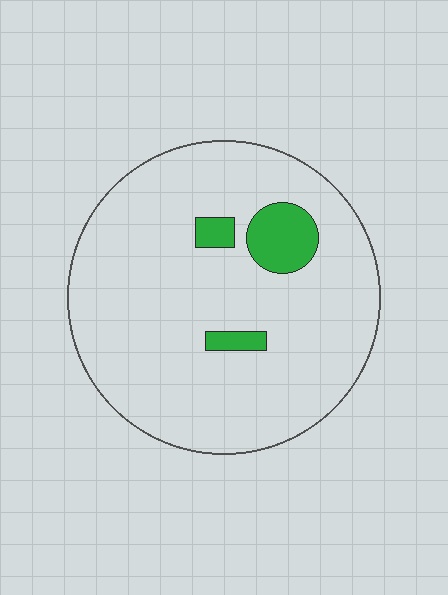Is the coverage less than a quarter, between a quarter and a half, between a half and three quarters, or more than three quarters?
Less than a quarter.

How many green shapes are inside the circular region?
3.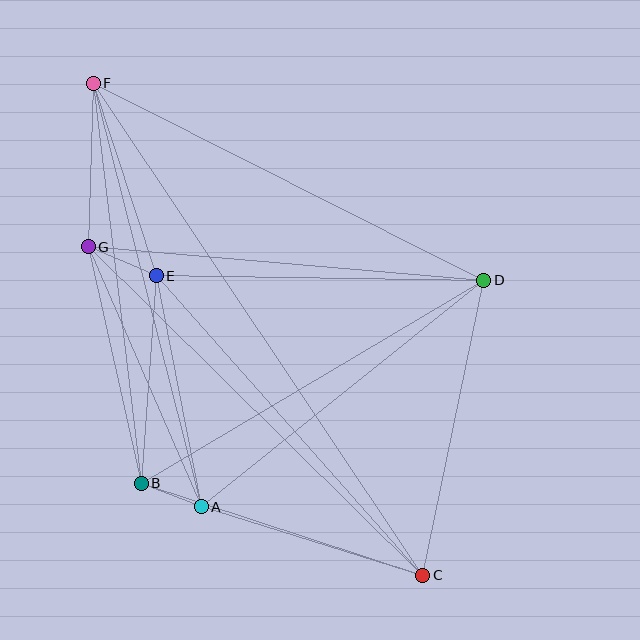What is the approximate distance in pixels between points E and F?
The distance between E and F is approximately 202 pixels.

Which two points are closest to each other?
Points A and B are closest to each other.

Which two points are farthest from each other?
Points C and F are farthest from each other.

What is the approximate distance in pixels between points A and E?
The distance between A and E is approximately 236 pixels.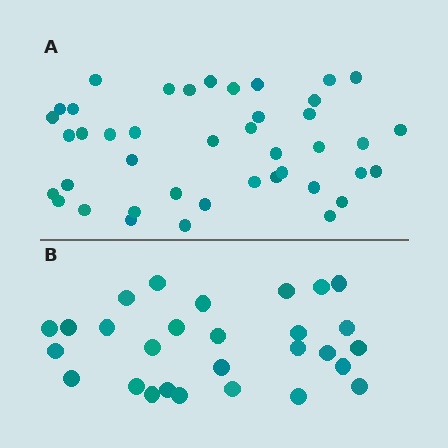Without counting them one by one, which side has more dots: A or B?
Region A (the top region) has more dots.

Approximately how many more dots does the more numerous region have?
Region A has approximately 15 more dots than region B.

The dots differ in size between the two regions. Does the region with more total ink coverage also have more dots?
No. Region B has more total ink coverage because its dots are larger, but region A actually contains more individual dots. Total area can be misleading — the number of items is what matters here.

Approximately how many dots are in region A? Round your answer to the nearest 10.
About 40 dots. (The exact count is 42, which rounds to 40.)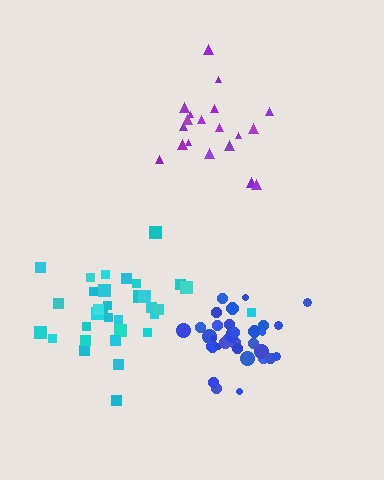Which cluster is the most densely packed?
Blue.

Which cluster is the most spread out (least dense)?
Purple.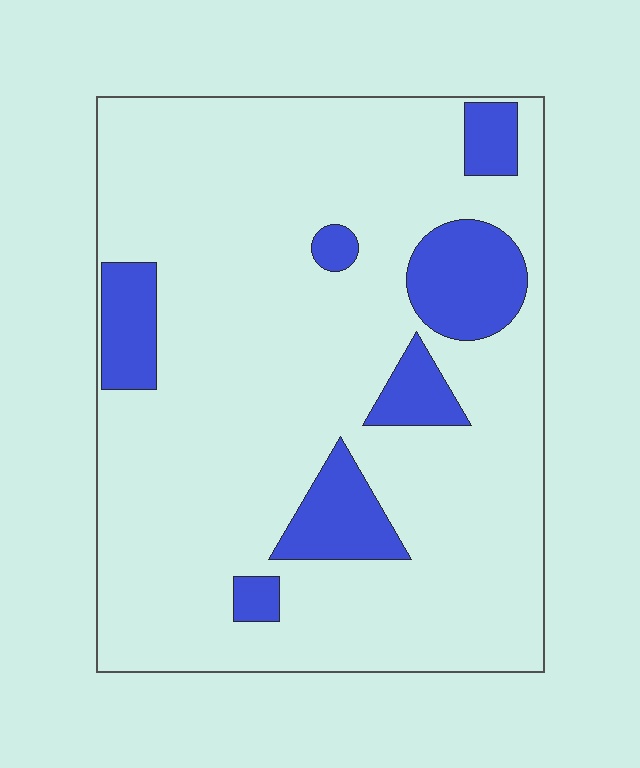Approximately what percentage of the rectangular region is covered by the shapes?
Approximately 15%.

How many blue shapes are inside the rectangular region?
7.